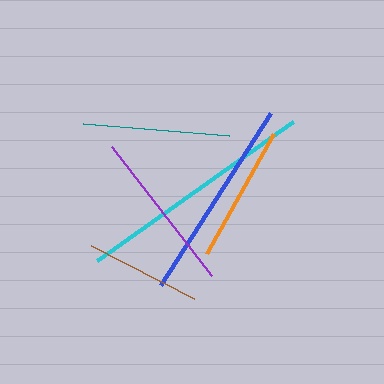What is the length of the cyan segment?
The cyan segment is approximately 240 pixels long.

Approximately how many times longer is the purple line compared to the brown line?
The purple line is approximately 1.4 times the length of the brown line.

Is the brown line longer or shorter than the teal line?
The teal line is longer than the brown line.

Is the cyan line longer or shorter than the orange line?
The cyan line is longer than the orange line.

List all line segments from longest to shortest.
From longest to shortest: cyan, blue, purple, teal, orange, brown.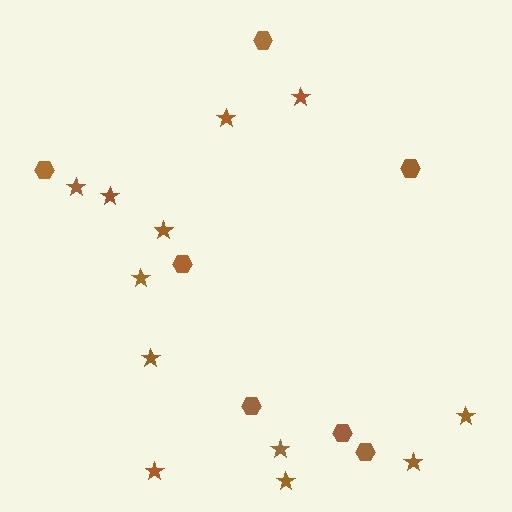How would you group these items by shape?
There are 2 groups: one group of hexagons (7) and one group of stars (12).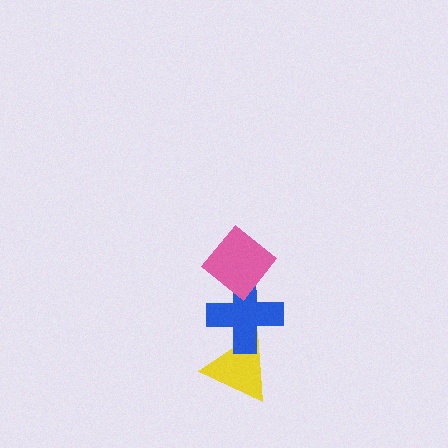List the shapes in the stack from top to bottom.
From top to bottom: the pink diamond, the blue cross, the yellow triangle.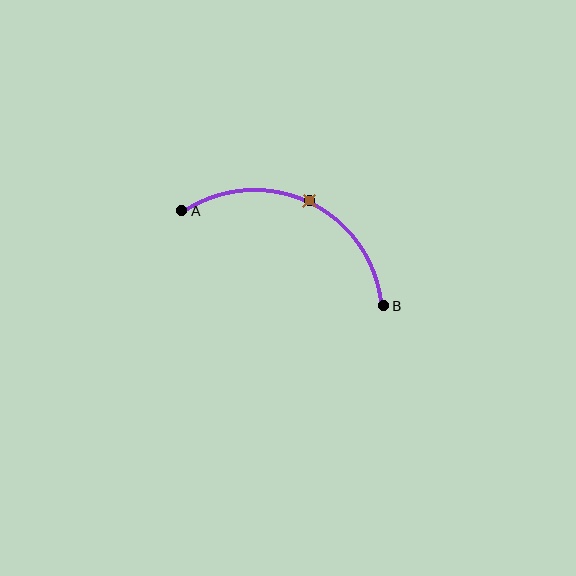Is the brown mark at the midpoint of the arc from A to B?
Yes. The brown mark lies on the arc at equal arc-length from both A and B — it is the arc midpoint.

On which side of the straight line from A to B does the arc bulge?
The arc bulges above the straight line connecting A and B.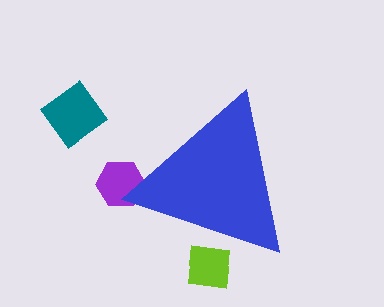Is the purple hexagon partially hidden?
Yes, the purple hexagon is partially hidden behind the blue triangle.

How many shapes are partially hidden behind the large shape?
2 shapes are partially hidden.